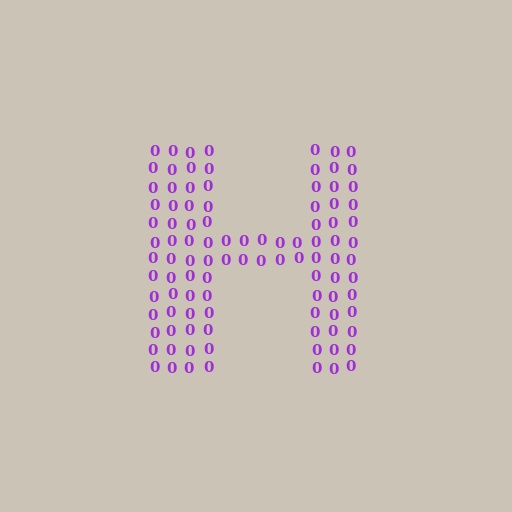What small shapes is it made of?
It is made of small digit 0's.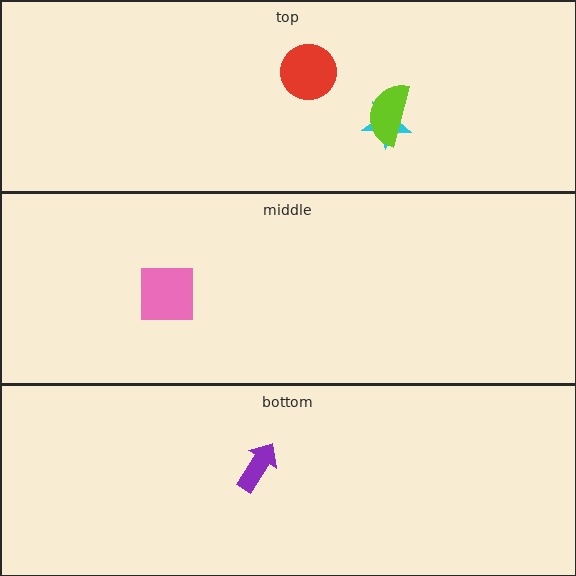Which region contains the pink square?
The middle region.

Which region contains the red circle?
The top region.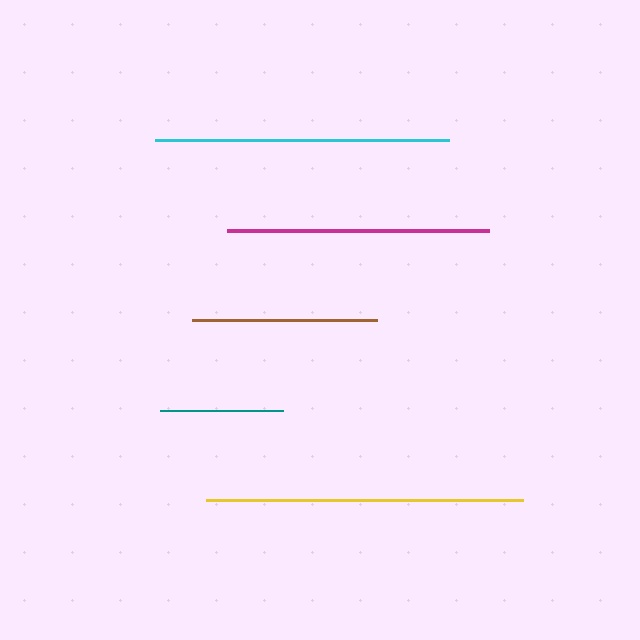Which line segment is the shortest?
The teal line is the shortest at approximately 123 pixels.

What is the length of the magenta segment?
The magenta segment is approximately 262 pixels long.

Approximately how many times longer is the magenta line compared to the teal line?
The magenta line is approximately 2.1 times the length of the teal line.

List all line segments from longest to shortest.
From longest to shortest: yellow, cyan, magenta, brown, teal.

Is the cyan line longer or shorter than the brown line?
The cyan line is longer than the brown line.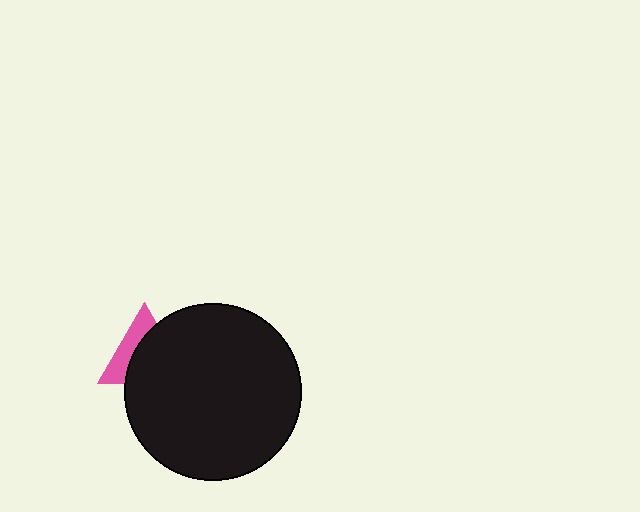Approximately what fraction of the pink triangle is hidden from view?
Roughly 60% of the pink triangle is hidden behind the black circle.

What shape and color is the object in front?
The object in front is a black circle.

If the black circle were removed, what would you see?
You would see the complete pink triangle.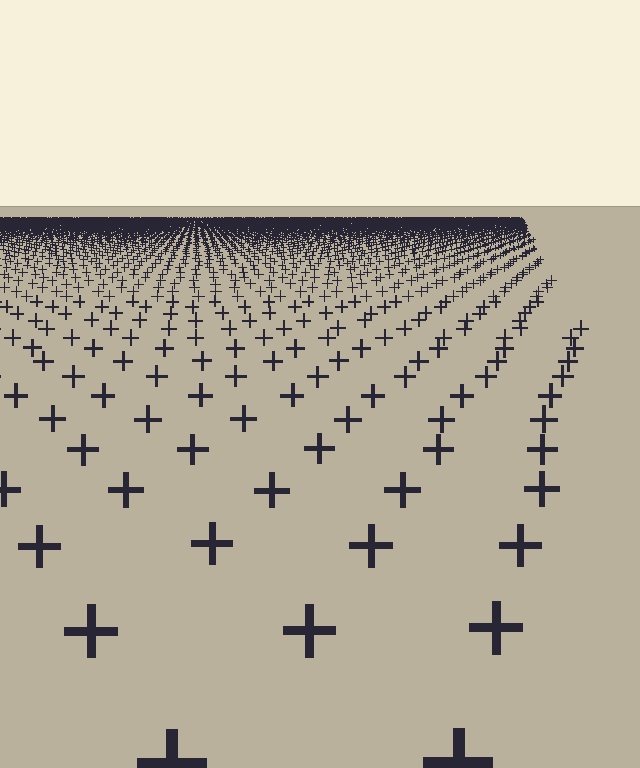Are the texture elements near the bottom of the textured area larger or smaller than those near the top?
Larger. Near the bottom, elements are closer to the viewer and appear at a bigger on-screen size.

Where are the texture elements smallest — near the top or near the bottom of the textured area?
Near the top.